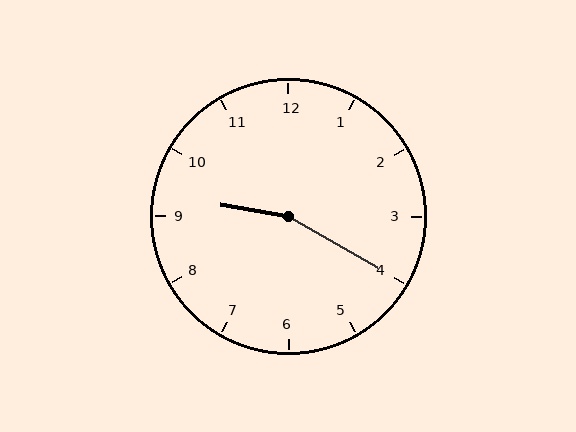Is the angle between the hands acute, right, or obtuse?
It is obtuse.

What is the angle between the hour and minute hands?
Approximately 160 degrees.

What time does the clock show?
9:20.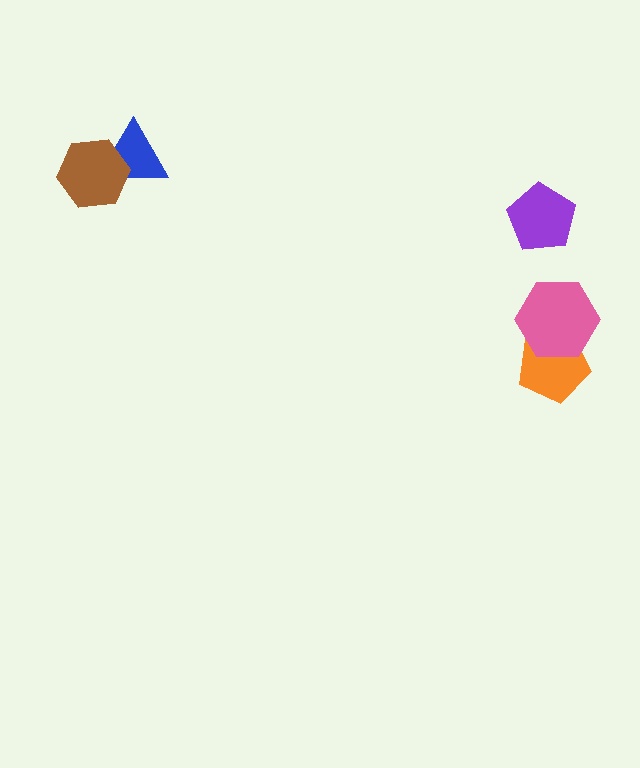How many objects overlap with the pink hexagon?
1 object overlaps with the pink hexagon.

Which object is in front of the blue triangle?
The brown hexagon is in front of the blue triangle.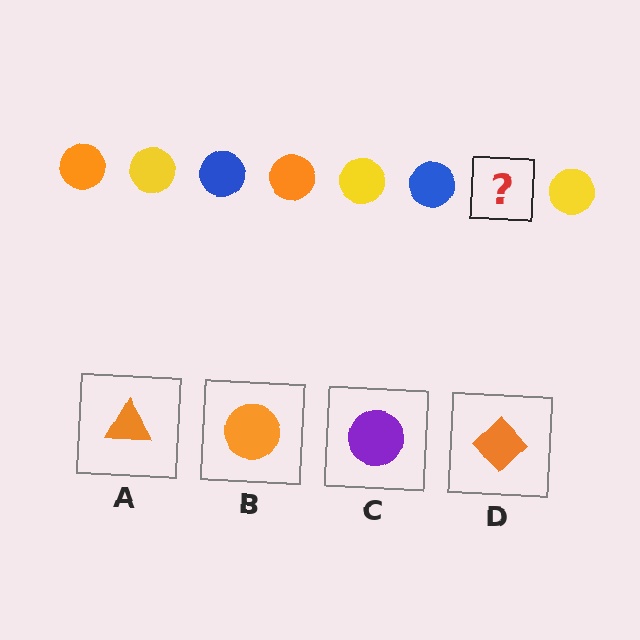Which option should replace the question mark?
Option B.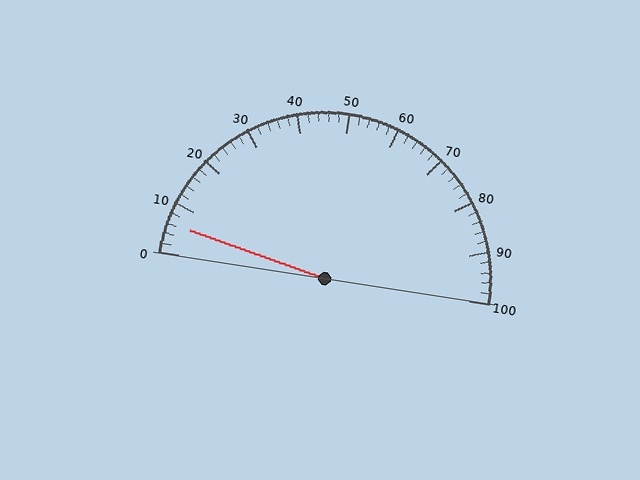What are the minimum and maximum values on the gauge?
The gauge ranges from 0 to 100.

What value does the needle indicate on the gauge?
The needle indicates approximately 6.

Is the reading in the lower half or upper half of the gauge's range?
The reading is in the lower half of the range (0 to 100).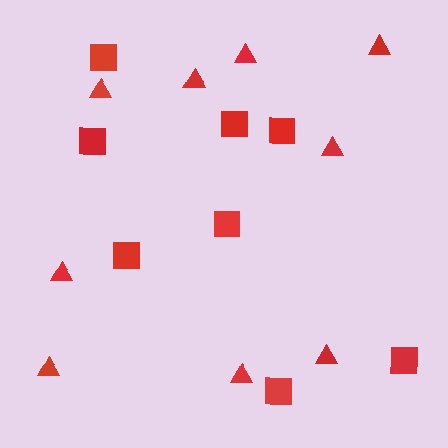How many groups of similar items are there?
There are 2 groups: one group of triangles (9) and one group of squares (8).